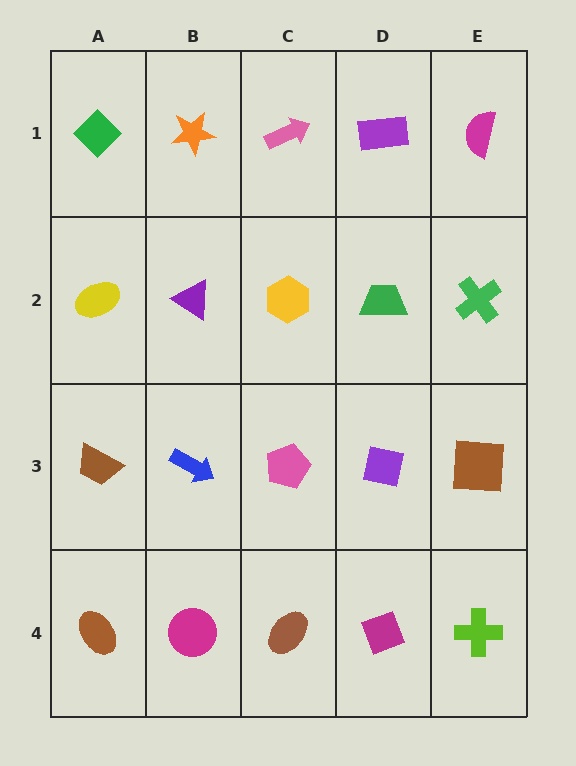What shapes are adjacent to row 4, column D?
A purple square (row 3, column D), a brown ellipse (row 4, column C), a lime cross (row 4, column E).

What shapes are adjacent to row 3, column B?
A purple triangle (row 2, column B), a magenta circle (row 4, column B), a brown trapezoid (row 3, column A), a pink pentagon (row 3, column C).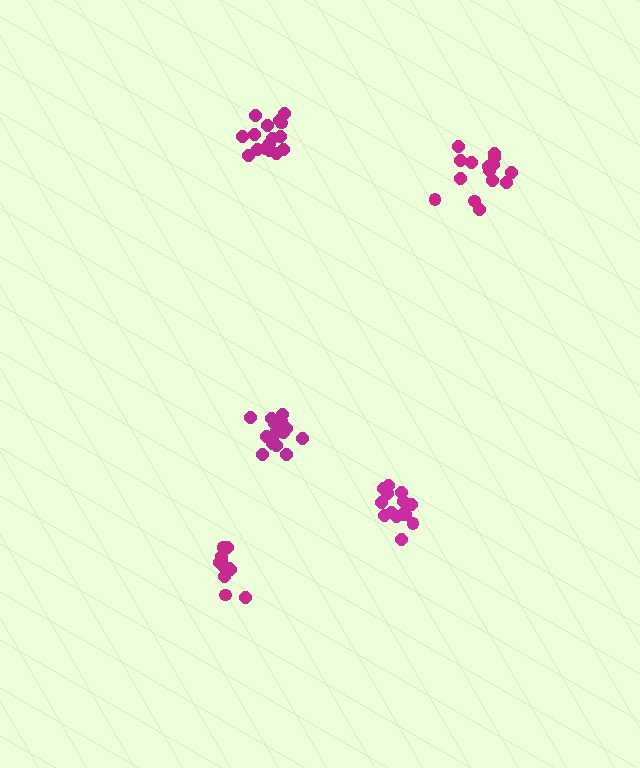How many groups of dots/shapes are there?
There are 5 groups.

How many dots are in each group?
Group 1: 15 dots, Group 2: 16 dots, Group 3: 12 dots, Group 4: 16 dots, Group 5: 14 dots (73 total).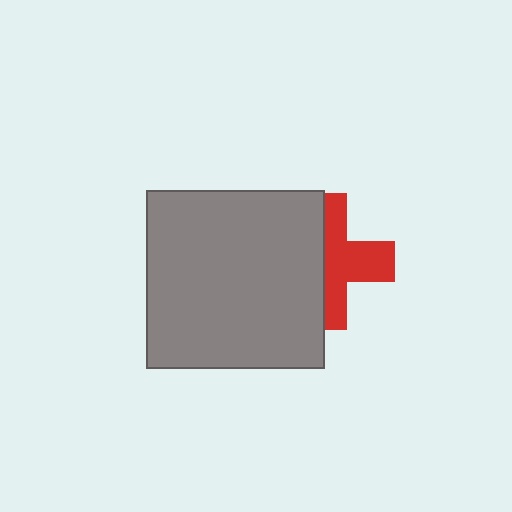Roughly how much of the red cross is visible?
About half of it is visible (roughly 51%).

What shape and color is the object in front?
The object in front is a gray square.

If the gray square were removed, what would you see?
You would see the complete red cross.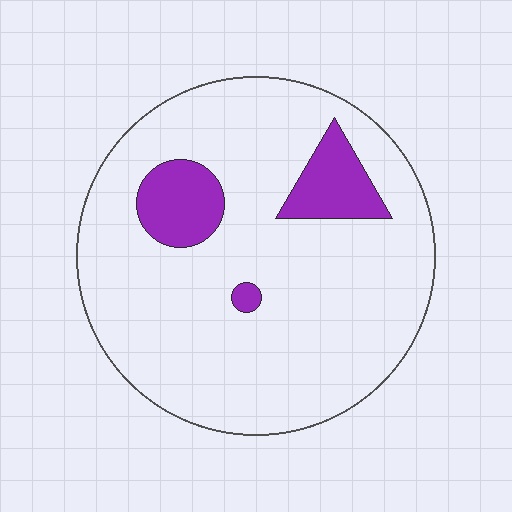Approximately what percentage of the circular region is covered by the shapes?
Approximately 15%.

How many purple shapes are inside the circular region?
3.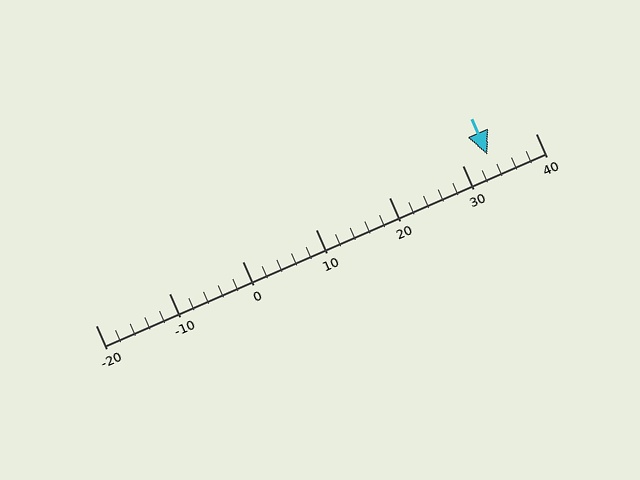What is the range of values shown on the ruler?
The ruler shows values from -20 to 40.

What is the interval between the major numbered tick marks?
The major tick marks are spaced 10 units apart.